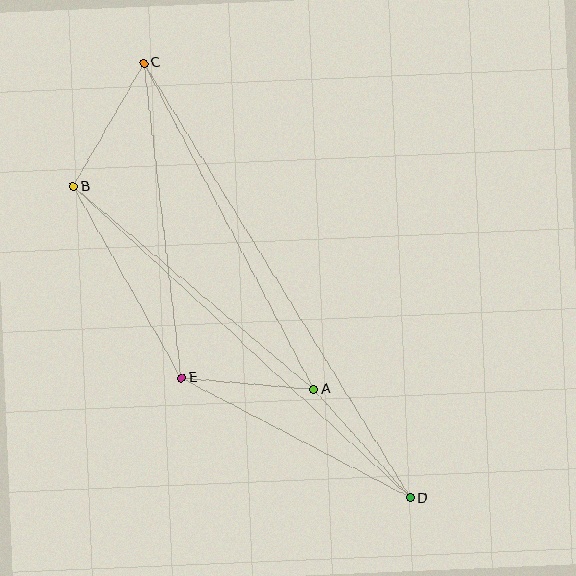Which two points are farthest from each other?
Points C and D are farthest from each other.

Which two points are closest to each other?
Points A and E are closest to each other.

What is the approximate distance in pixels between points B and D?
The distance between B and D is approximately 458 pixels.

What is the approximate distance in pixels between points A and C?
The distance between A and C is approximately 368 pixels.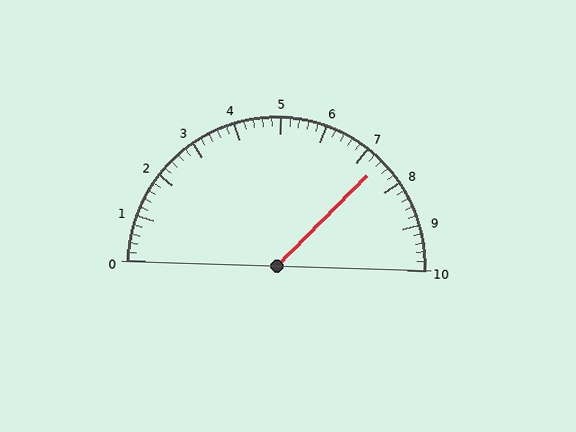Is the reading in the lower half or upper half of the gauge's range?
The reading is in the upper half of the range (0 to 10).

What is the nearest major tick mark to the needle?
The nearest major tick mark is 7.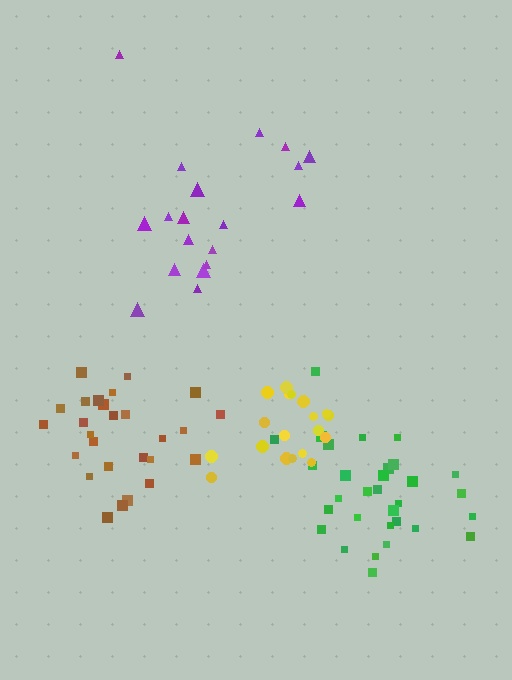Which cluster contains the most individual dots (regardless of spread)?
Green (31).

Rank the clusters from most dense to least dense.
yellow, brown, green, purple.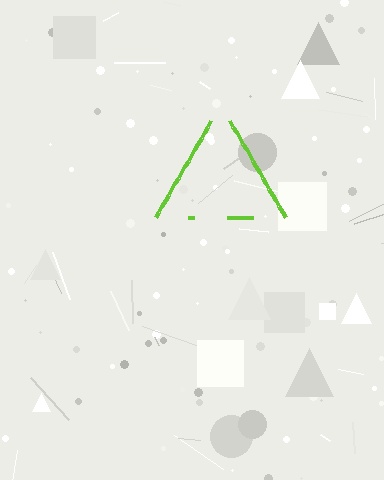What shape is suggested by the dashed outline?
The dashed outline suggests a triangle.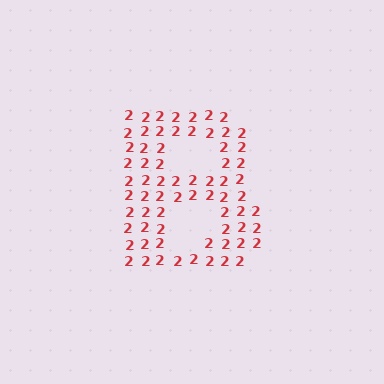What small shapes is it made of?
It is made of small digit 2's.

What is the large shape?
The large shape is the letter B.